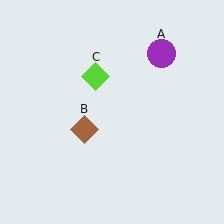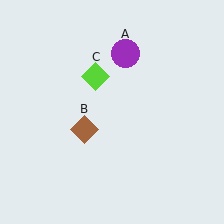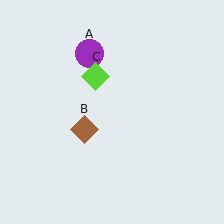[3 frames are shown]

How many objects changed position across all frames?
1 object changed position: purple circle (object A).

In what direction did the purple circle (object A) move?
The purple circle (object A) moved left.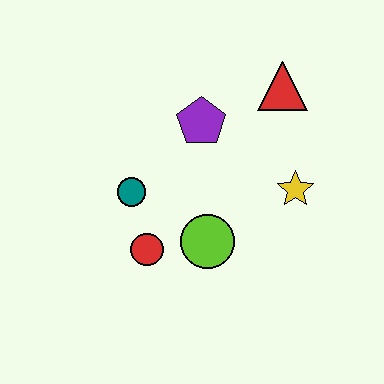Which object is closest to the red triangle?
The purple pentagon is closest to the red triangle.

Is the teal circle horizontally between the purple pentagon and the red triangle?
No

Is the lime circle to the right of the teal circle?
Yes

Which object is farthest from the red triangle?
The red circle is farthest from the red triangle.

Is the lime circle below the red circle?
No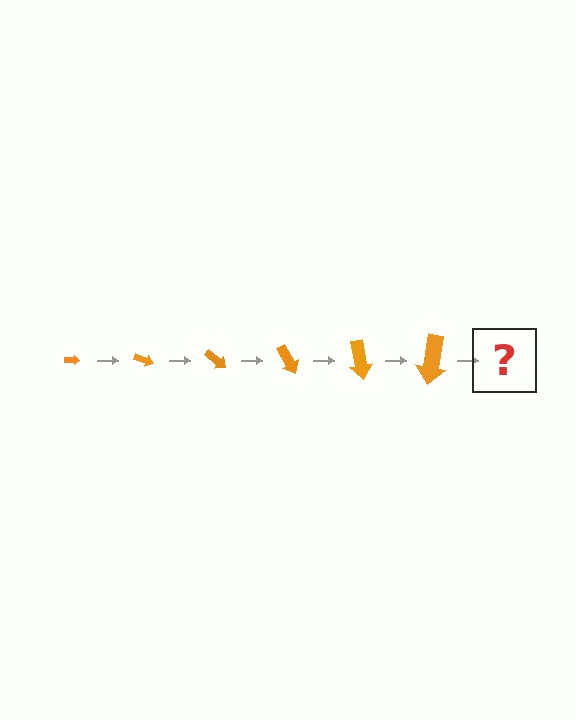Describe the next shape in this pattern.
It should be an arrow, larger than the previous one and rotated 120 degrees from the start.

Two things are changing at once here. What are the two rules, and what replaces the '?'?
The two rules are that the arrow grows larger each step and it rotates 20 degrees each step. The '?' should be an arrow, larger than the previous one and rotated 120 degrees from the start.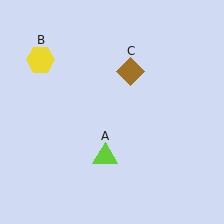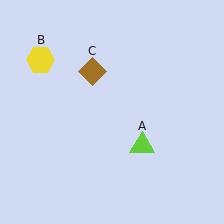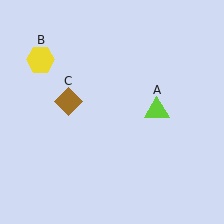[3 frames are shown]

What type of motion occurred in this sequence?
The lime triangle (object A), brown diamond (object C) rotated counterclockwise around the center of the scene.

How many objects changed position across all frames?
2 objects changed position: lime triangle (object A), brown diamond (object C).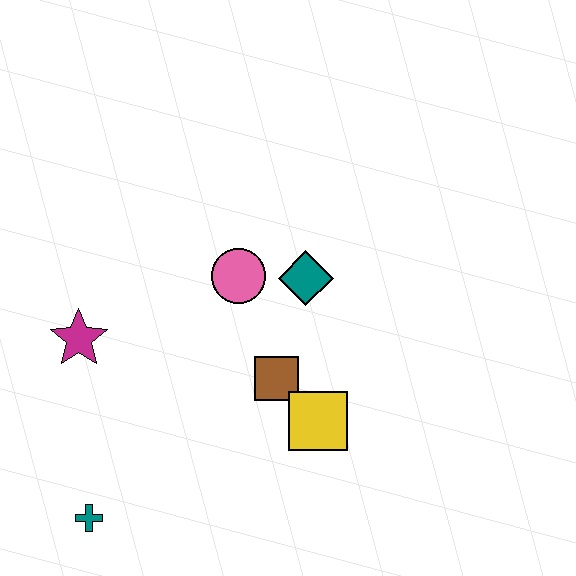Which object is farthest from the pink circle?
The teal cross is farthest from the pink circle.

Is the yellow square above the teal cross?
Yes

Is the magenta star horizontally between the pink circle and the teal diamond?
No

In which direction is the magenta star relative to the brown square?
The magenta star is to the left of the brown square.